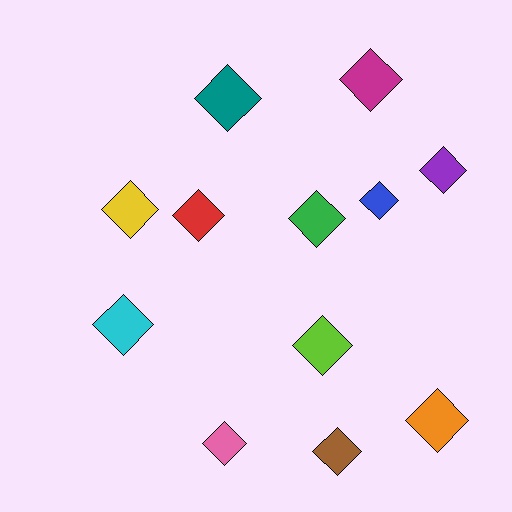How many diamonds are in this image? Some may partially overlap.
There are 12 diamonds.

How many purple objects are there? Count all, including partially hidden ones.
There is 1 purple object.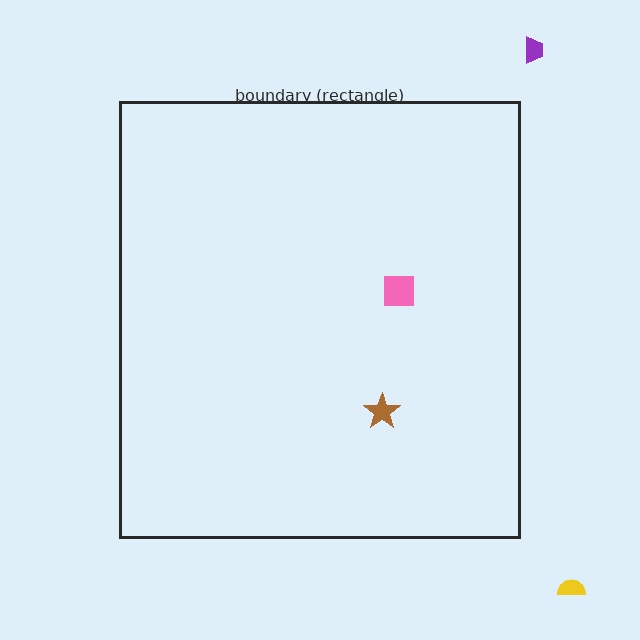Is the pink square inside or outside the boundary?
Inside.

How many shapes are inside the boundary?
2 inside, 2 outside.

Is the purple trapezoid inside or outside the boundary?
Outside.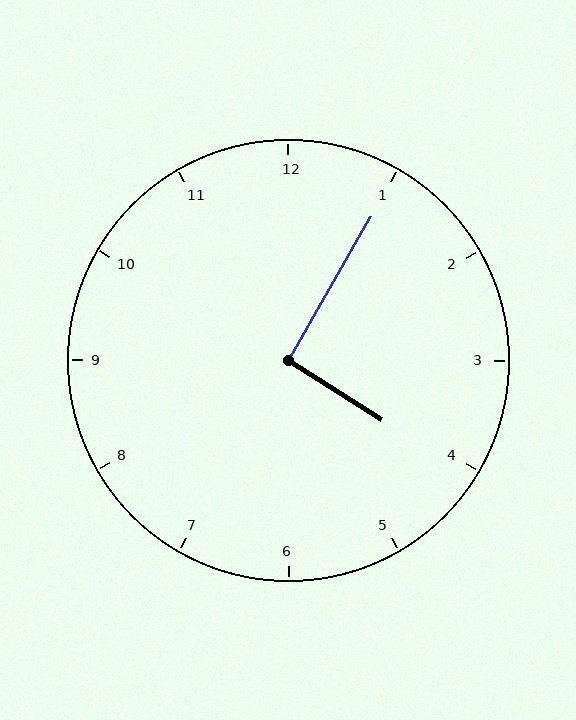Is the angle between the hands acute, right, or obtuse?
It is right.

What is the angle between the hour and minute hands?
Approximately 92 degrees.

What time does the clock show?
4:05.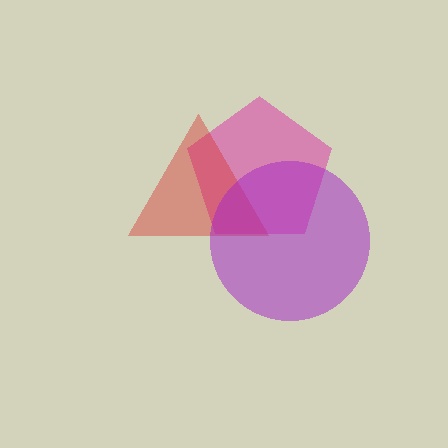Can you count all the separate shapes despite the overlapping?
Yes, there are 3 separate shapes.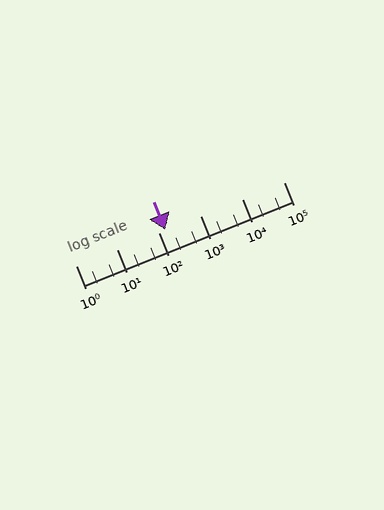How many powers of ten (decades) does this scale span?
The scale spans 5 decades, from 1 to 100000.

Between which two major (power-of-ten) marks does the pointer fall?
The pointer is between 100 and 1000.